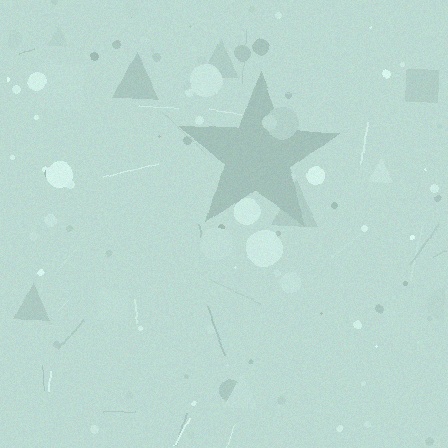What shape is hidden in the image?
A star is hidden in the image.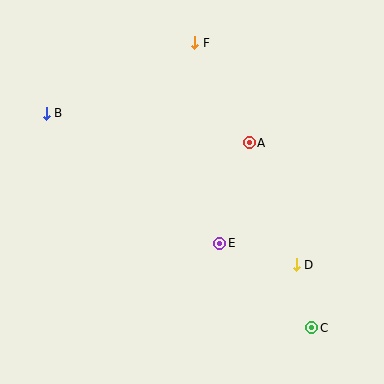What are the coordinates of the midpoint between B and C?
The midpoint between B and C is at (179, 221).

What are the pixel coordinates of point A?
Point A is at (249, 143).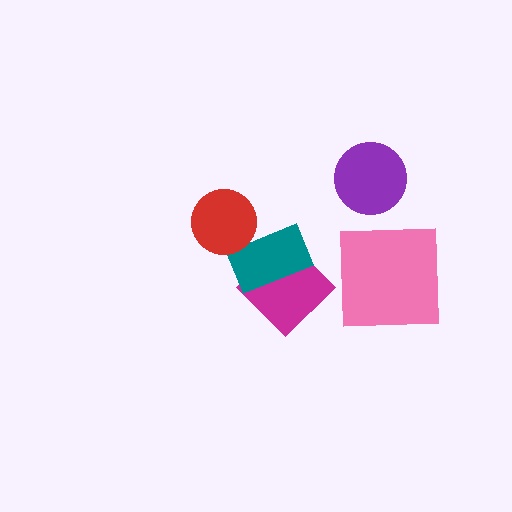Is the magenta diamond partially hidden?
Yes, it is partially covered by another shape.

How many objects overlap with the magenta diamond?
1 object overlaps with the magenta diamond.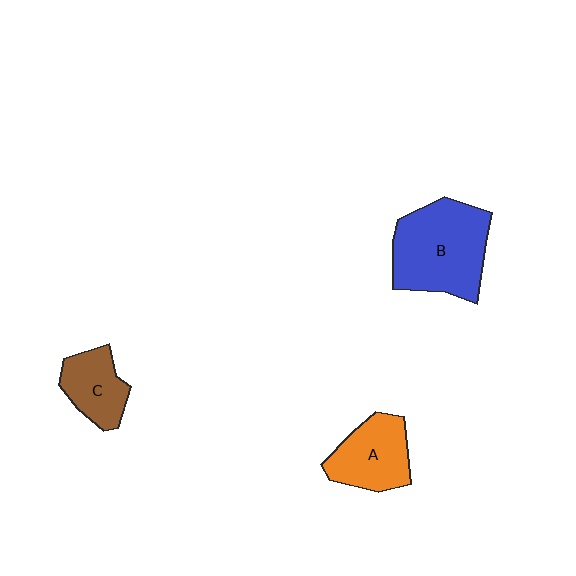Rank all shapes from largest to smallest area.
From largest to smallest: B (blue), A (orange), C (brown).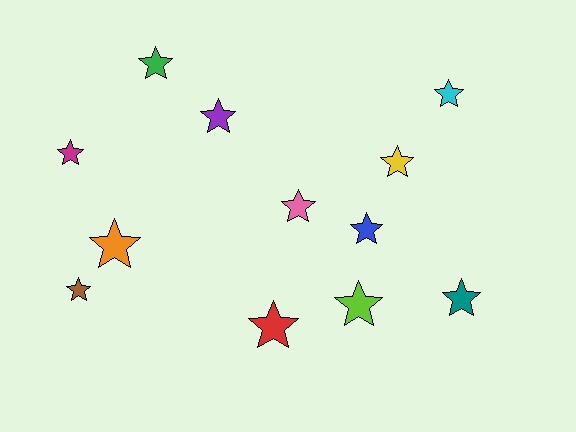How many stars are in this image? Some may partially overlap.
There are 12 stars.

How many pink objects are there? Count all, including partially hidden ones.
There is 1 pink object.